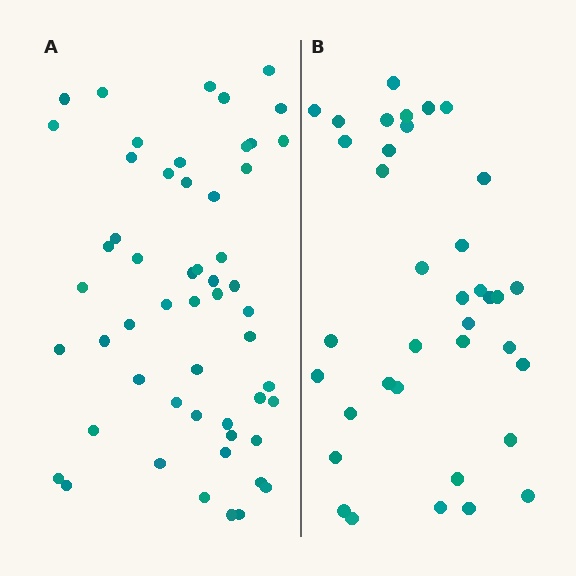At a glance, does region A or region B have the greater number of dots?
Region A (the left region) has more dots.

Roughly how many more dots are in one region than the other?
Region A has approximately 15 more dots than region B.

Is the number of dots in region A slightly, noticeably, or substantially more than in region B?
Region A has substantially more. The ratio is roughly 1.5 to 1.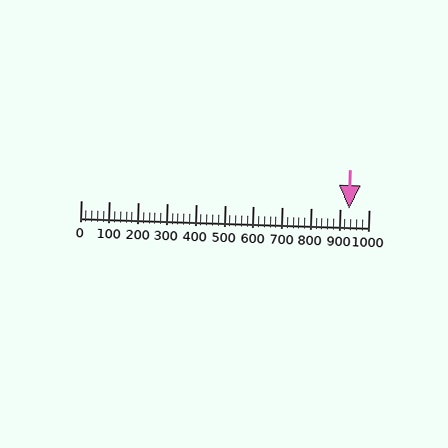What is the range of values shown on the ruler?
The ruler shows values from 0 to 1000.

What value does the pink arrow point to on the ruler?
The pink arrow points to approximately 932.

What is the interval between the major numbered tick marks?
The major tick marks are spaced 100 units apart.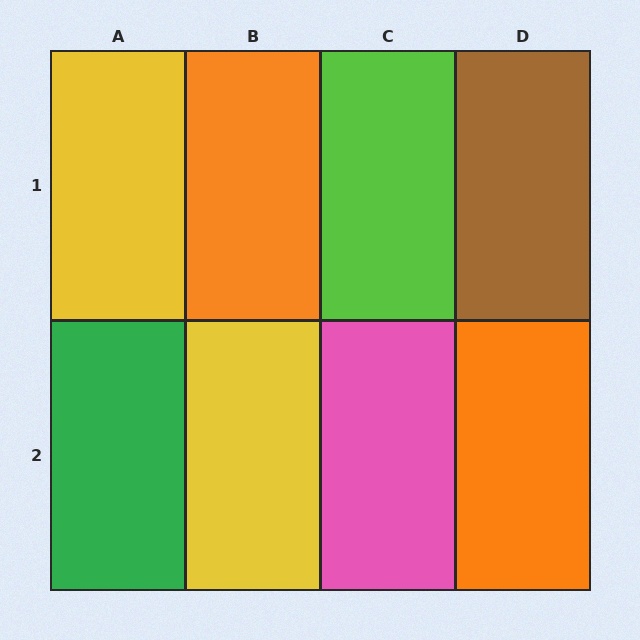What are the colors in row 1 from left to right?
Yellow, orange, lime, brown.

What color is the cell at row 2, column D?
Orange.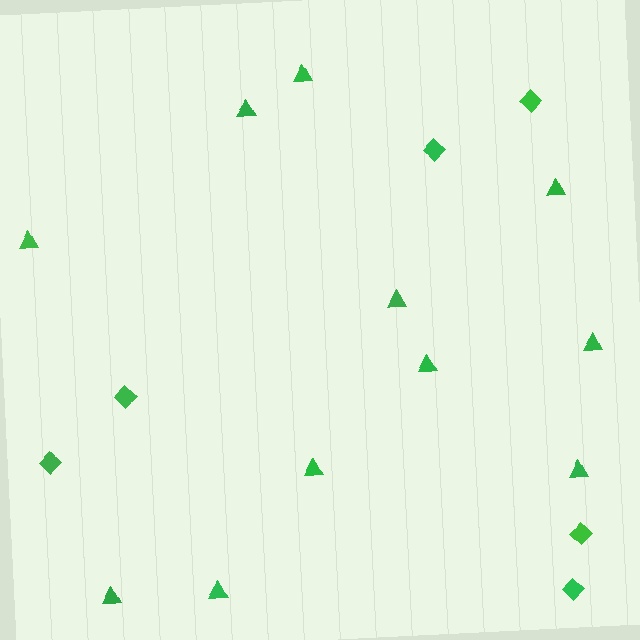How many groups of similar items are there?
There are 2 groups: one group of triangles (11) and one group of diamonds (6).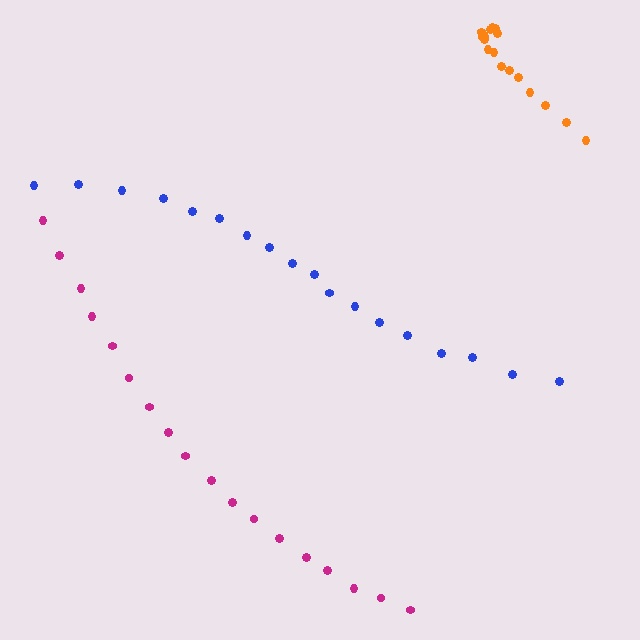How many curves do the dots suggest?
There are 3 distinct paths.